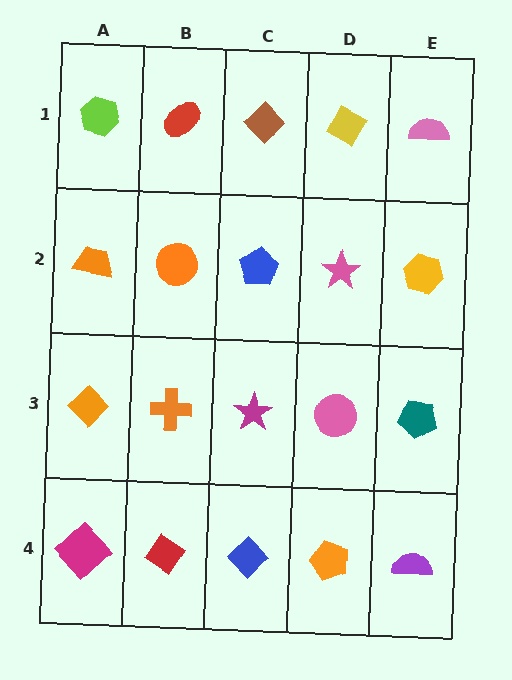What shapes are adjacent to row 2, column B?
A red ellipse (row 1, column B), an orange cross (row 3, column B), an orange trapezoid (row 2, column A), a blue pentagon (row 2, column C).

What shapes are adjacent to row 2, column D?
A yellow diamond (row 1, column D), a pink circle (row 3, column D), a blue pentagon (row 2, column C), a yellow hexagon (row 2, column E).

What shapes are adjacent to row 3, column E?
A yellow hexagon (row 2, column E), a purple semicircle (row 4, column E), a pink circle (row 3, column D).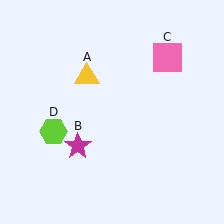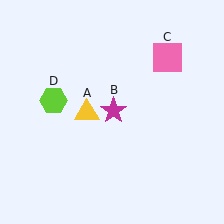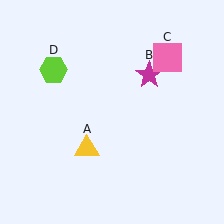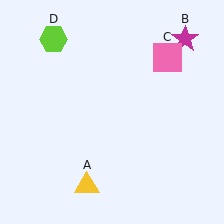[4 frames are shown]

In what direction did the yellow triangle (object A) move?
The yellow triangle (object A) moved down.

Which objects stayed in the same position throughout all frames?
Pink square (object C) remained stationary.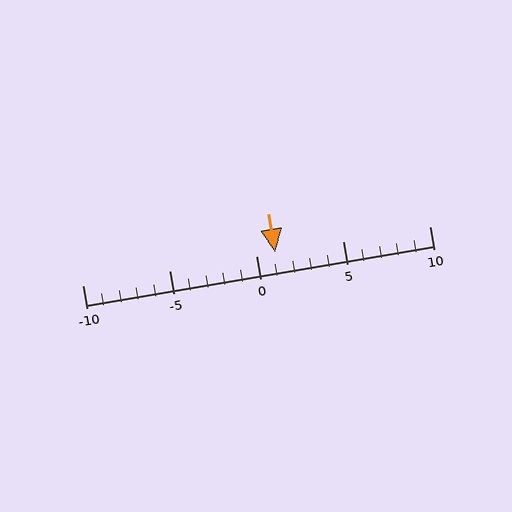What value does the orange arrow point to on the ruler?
The orange arrow points to approximately 1.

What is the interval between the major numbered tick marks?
The major tick marks are spaced 5 units apart.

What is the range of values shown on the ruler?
The ruler shows values from -10 to 10.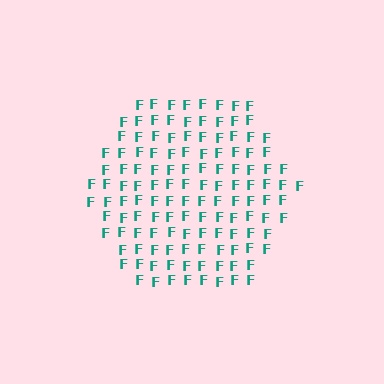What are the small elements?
The small elements are letter F's.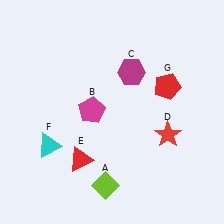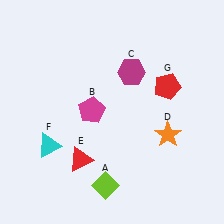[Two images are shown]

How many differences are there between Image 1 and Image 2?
There is 1 difference between the two images.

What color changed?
The star (D) changed from red in Image 1 to orange in Image 2.